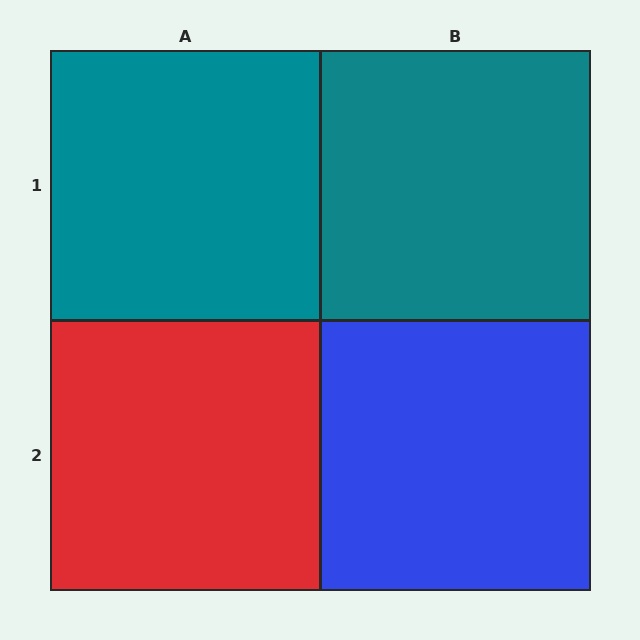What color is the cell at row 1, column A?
Teal.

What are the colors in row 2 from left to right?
Red, blue.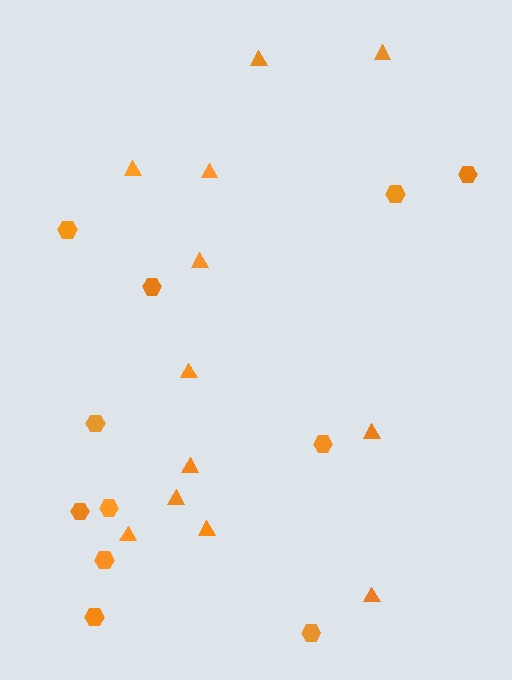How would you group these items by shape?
There are 2 groups: one group of triangles (12) and one group of hexagons (11).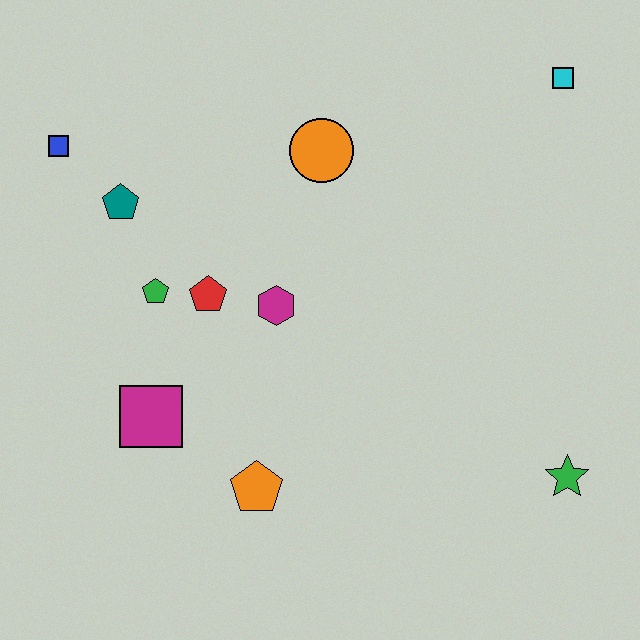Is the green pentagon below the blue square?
Yes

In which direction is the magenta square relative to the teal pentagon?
The magenta square is below the teal pentagon.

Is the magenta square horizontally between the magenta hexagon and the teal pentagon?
Yes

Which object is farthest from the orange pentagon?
The cyan square is farthest from the orange pentagon.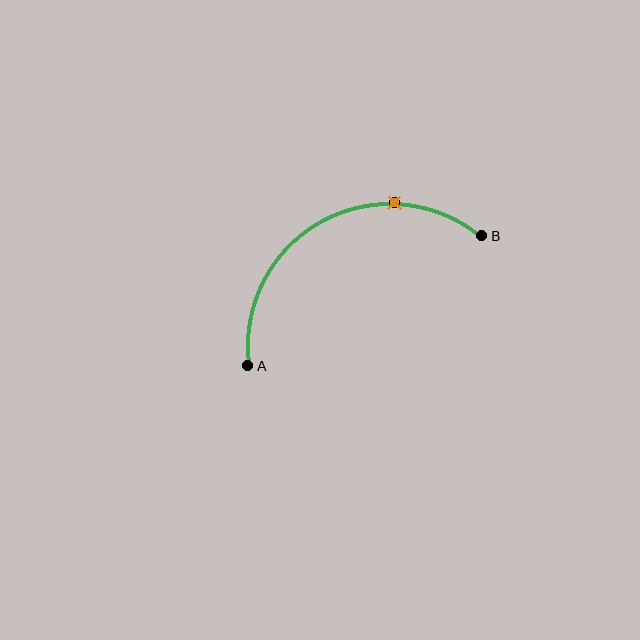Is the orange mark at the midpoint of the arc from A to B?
No. The orange mark lies on the arc but is closer to endpoint B. The arc midpoint would be at the point on the curve equidistant along the arc from both A and B.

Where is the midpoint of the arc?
The arc midpoint is the point on the curve farthest from the straight line joining A and B. It sits above that line.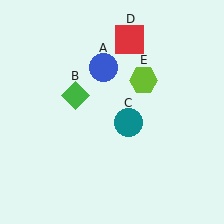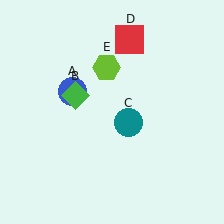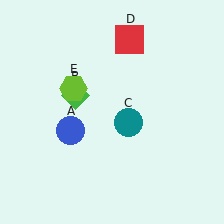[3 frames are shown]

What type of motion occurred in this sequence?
The blue circle (object A), lime hexagon (object E) rotated counterclockwise around the center of the scene.